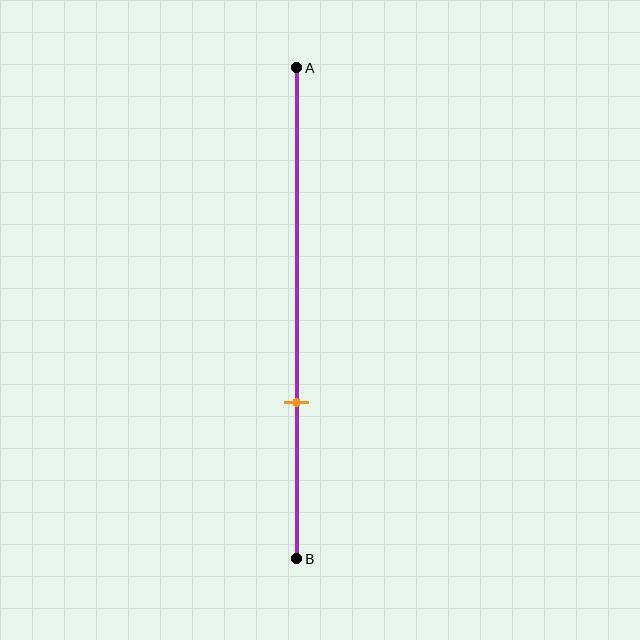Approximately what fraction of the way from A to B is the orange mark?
The orange mark is approximately 70% of the way from A to B.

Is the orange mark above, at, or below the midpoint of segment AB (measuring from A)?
The orange mark is below the midpoint of segment AB.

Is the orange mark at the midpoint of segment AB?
No, the mark is at about 70% from A, not at the 50% midpoint.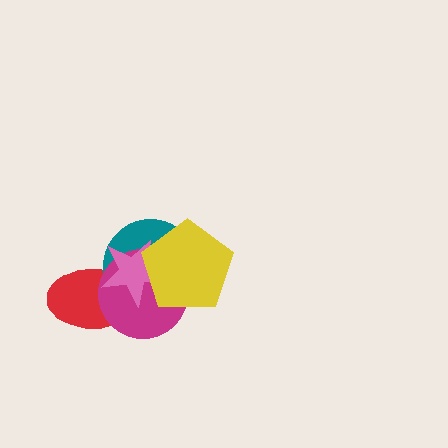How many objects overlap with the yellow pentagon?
3 objects overlap with the yellow pentagon.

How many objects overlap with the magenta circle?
4 objects overlap with the magenta circle.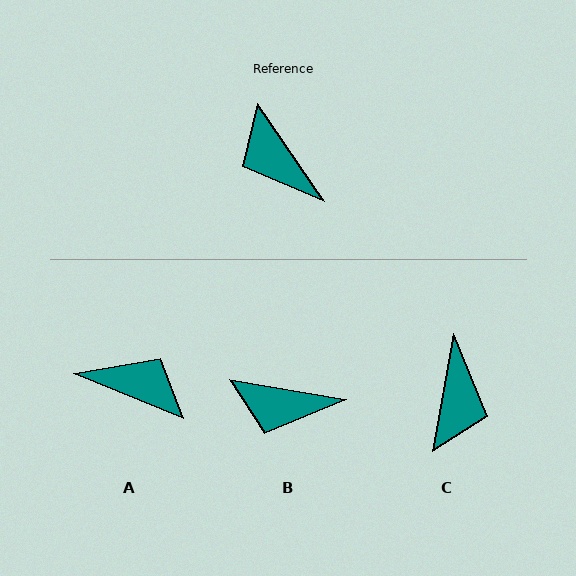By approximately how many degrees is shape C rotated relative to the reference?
Approximately 136 degrees counter-clockwise.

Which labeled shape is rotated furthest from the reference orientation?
A, about 147 degrees away.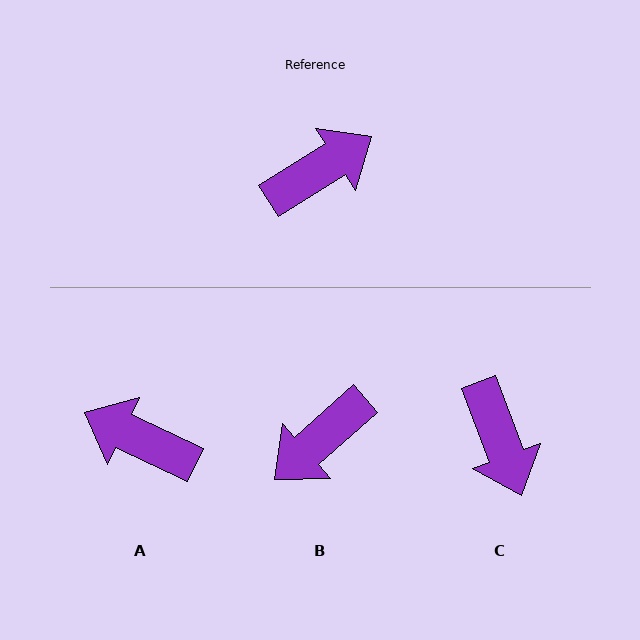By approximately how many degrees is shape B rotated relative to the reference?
Approximately 171 degrees clockwise.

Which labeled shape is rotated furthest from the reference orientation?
B, about 171 degrees away.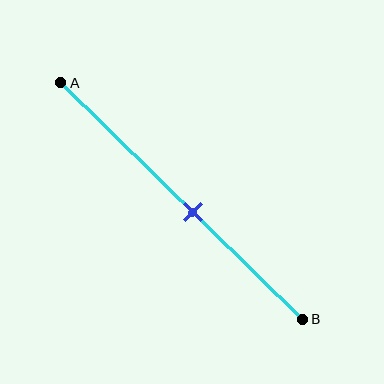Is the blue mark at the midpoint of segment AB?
No, the mark is at about 55% from A, not at the 50% midpoint.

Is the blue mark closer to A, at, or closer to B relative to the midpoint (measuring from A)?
The blue mark is closer to point B than the midpoint of segment AB.